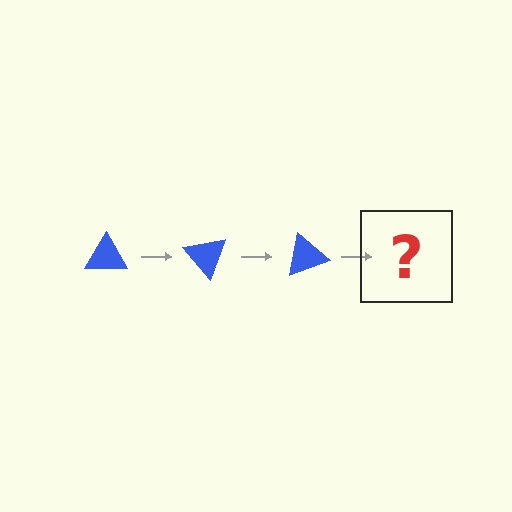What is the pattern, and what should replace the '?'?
The pattern is that the triangle rotates 50 degrees each step. The '?' should be a blue triangle rotated 150 degrees.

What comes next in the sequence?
The next element should be a blue triangle rotated 150 degrees.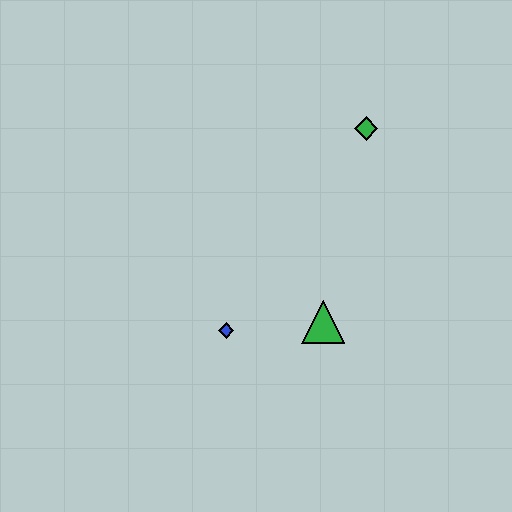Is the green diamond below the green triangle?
No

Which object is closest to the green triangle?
The blue diamond is closest to the green triangle.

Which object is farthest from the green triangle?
The green diamond is farthest from the green triangle.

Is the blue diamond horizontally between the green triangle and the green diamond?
No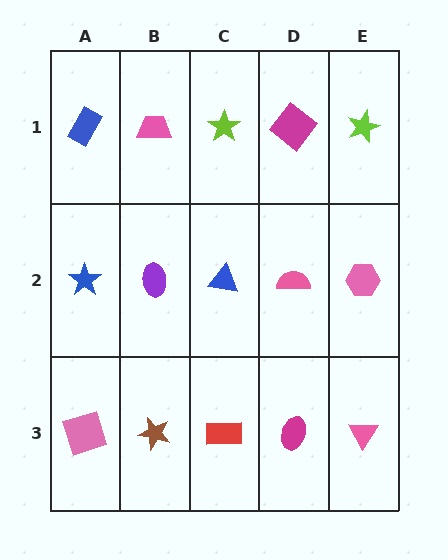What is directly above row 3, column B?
A purple ellipse.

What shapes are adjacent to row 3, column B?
A purple ellipse (row 2, column B), a pink square (row 3, column A), a red rectangle (row 3, column C).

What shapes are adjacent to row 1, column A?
A blue star (row 2, column A), a pink trapezoid (row 1, column B).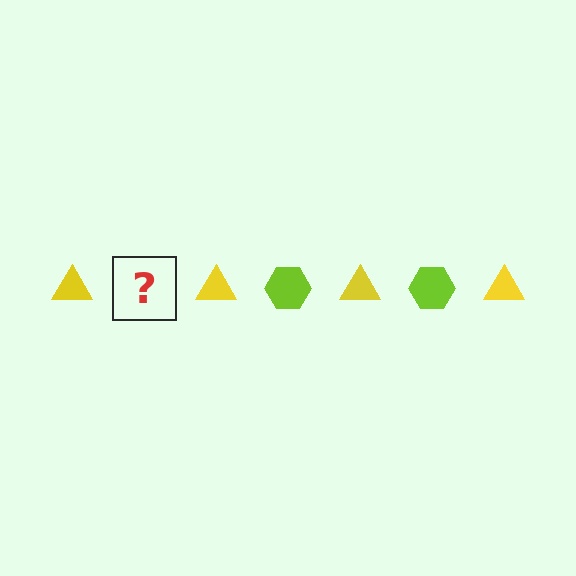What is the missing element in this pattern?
The missing element is a lime hexagon.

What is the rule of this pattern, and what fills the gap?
The rule is that the pattern alternates between yellow triangle and lime hexagon. The gap should be filled with a lime hexagon.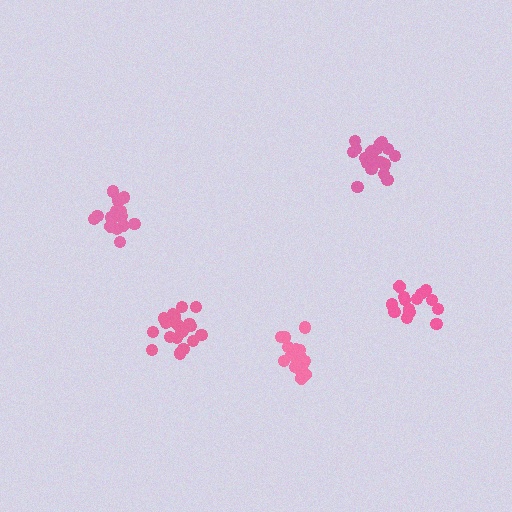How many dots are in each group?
Group 1: 17 dots, Group 2: 20 dots, Group 3: 14 dots, Group 4: 17 dots, Group 5: 20 dots (88 total).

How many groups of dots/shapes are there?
There are 5 groups.